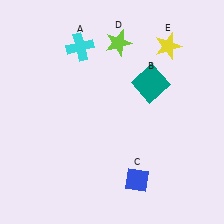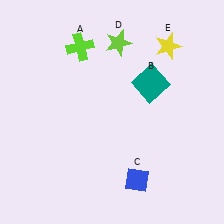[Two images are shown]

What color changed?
The cross (A) changed from cyan in Image 1 to lime in Image 2.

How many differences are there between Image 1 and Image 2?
There is 1 difference between the two images.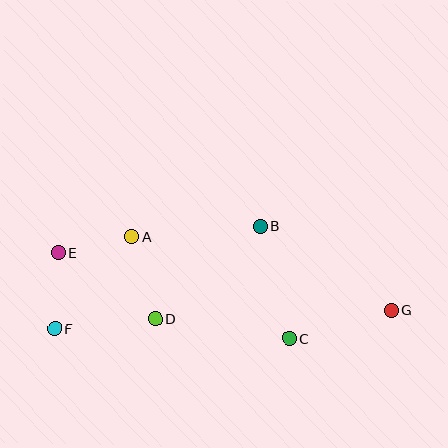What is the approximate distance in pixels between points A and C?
The distance between A and C is approximately 188 pixels.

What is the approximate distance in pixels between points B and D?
The distance between B and D is approximately 140 pixels.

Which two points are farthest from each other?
Points E and G are farthest from each other.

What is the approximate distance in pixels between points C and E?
The distance between C and E is approximately 246 pixels.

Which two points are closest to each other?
Points A and E are closest to each other.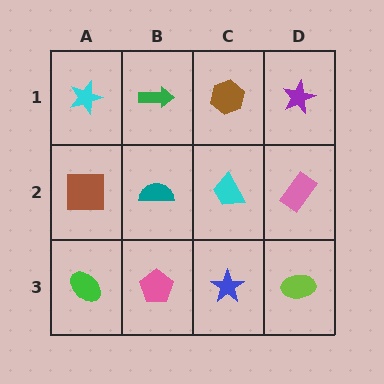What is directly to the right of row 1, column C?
A purple star.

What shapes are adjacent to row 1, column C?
A cyan trapezoid (row 2, column C), a green arrow (row 1, column B), a purple star (row 1, column D).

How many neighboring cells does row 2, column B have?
4.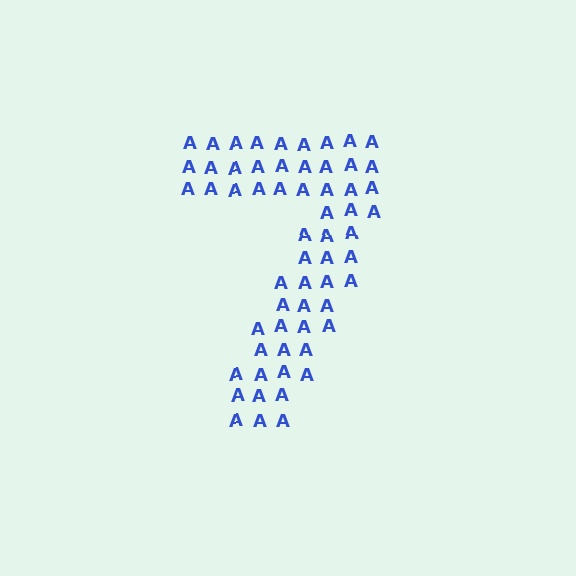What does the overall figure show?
The overall figure shows the digit 7.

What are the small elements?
The small elements are letter A's.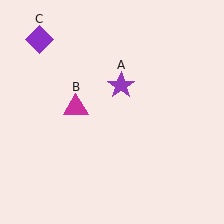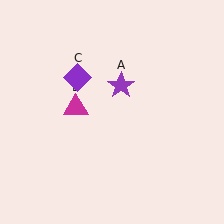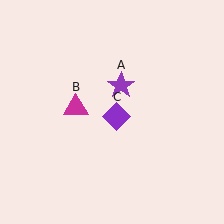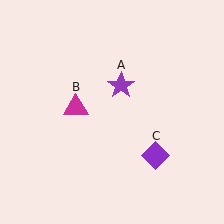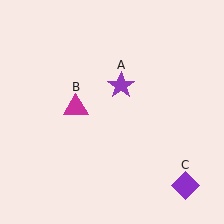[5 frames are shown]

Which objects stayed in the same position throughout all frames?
Purple star (object A) and magenta triangle (object B) remained stationary.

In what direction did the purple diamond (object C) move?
The purple diamond (object C) moved down and to the right.